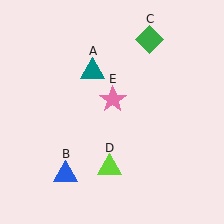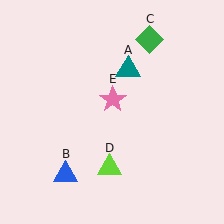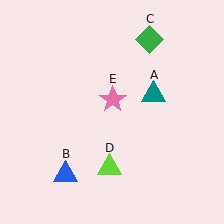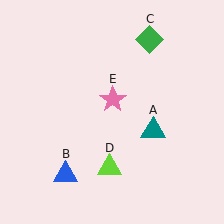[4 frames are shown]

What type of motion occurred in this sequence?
The teal triangle (object A) rotated clockwise around the center of the scene.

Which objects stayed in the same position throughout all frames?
Blue triangle (object B) and green diamond (object C) and lime triangle (object D) and pink star (object E) remained stationary.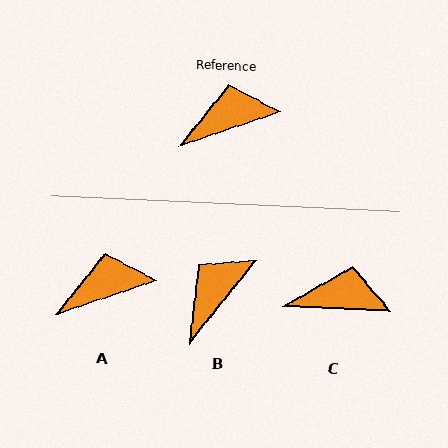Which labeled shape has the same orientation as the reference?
A.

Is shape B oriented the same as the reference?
No, it is off by about 32 degrees.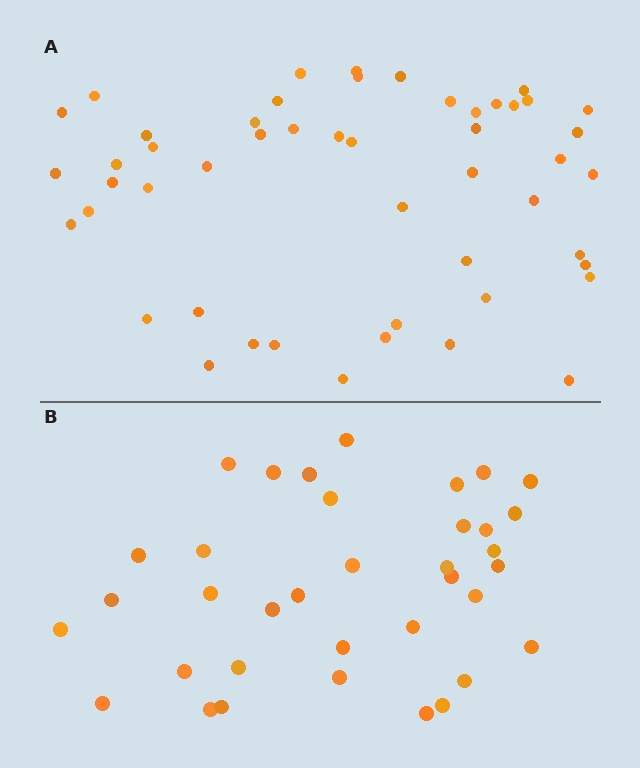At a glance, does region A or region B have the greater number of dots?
Region A (the top region) has more dots.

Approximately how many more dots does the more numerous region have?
Region A has approximately 15 more dots than region B.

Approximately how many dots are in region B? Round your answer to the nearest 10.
About 40 dots. (The exact count is 36, which rounds to 40.)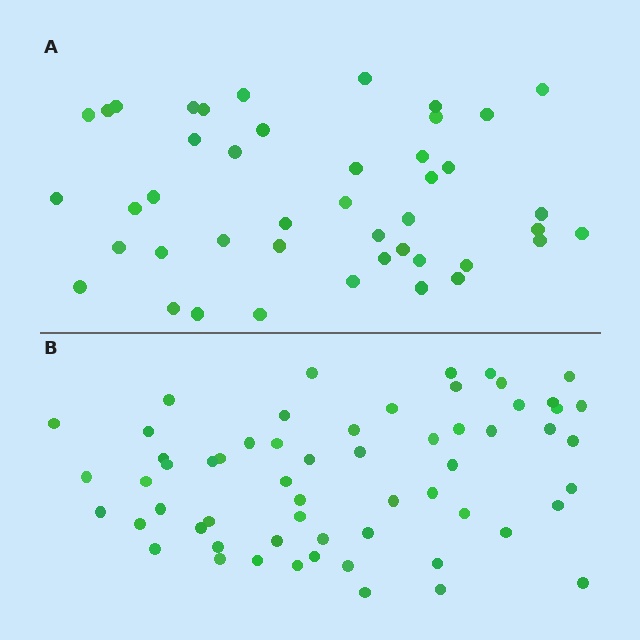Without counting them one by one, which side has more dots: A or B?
Region B (the bottom region) has more dots.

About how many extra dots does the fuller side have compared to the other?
Region B has approximately 15 more dots than region A.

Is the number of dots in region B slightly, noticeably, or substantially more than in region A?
Region B has noticeably more, but not dramatically so. The ratio is roughly 1.4 to 1.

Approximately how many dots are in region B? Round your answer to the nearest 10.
About 60 dots.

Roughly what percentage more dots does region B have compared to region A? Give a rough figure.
About 35% more.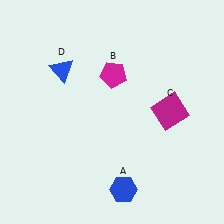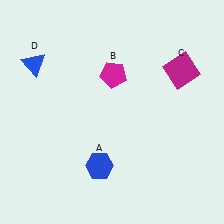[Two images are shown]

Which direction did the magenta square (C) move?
The magenta square (C) moved up.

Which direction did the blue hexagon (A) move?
The blue hexagon (A) moved left.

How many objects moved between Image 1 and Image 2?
3 objects moved between the two images.